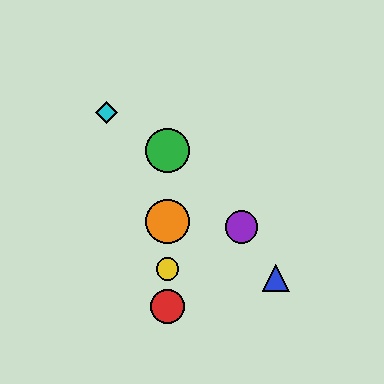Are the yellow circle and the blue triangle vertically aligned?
No, the yellow circle is at x≈167 and the blue triangle is at x≈276.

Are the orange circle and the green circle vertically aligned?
Yes, both are at x≈167.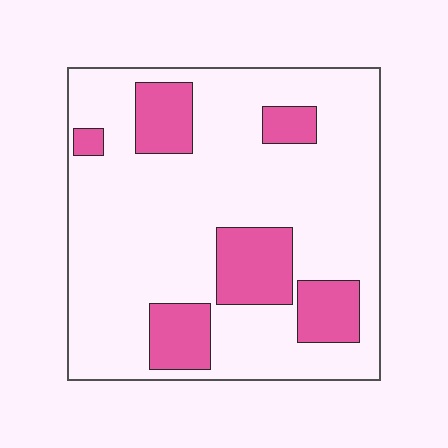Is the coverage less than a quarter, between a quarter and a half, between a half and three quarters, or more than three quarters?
Less than a quarter.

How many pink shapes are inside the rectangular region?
6.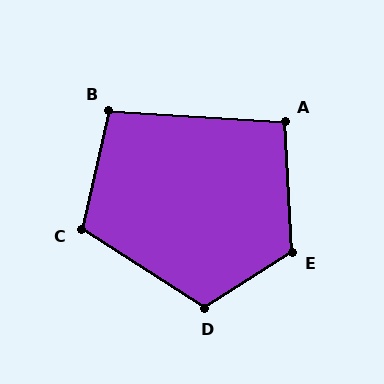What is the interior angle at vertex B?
Approximately 99 degrees (obtuse).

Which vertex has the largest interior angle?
E, at approximately 120 degrees.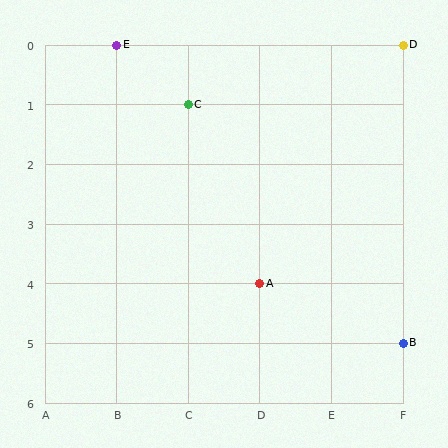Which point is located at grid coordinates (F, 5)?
Point B is at (F, 5).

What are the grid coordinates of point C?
Point C is at grid coordinates (C, 1).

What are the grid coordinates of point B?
Point B is at grid coordinates (F, 5).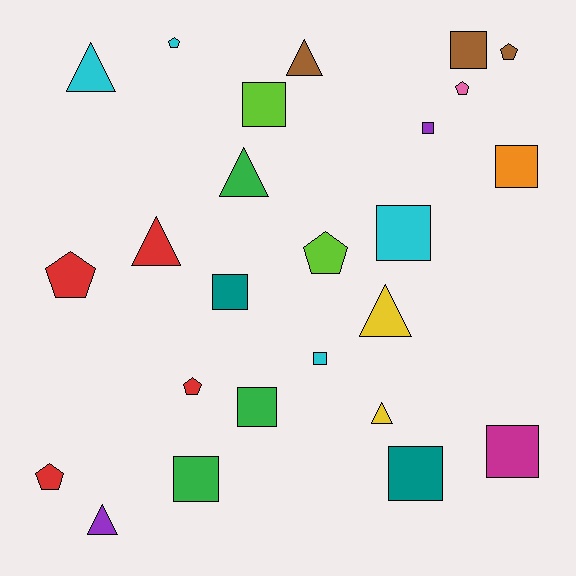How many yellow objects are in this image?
There are 2 yellow objects.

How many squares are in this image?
There are 11 squares.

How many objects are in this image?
There are 25 objects.